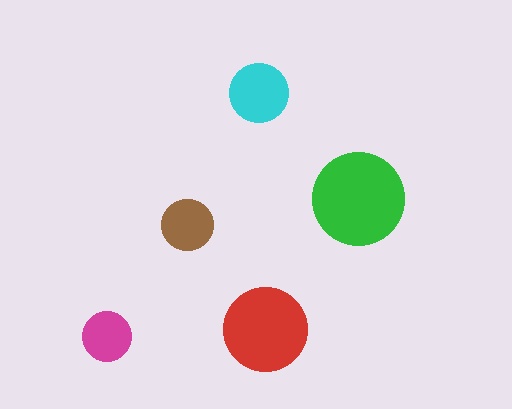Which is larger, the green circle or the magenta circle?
The green one.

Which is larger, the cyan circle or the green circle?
The green one.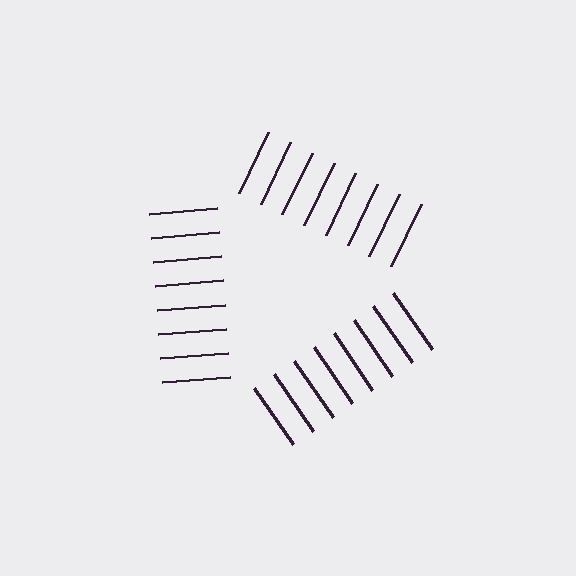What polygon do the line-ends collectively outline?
An illusory triangle — the line segments terminate on its edges but no continuous stroke is drawn.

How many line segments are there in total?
24 — 8 along each of the 3 edges.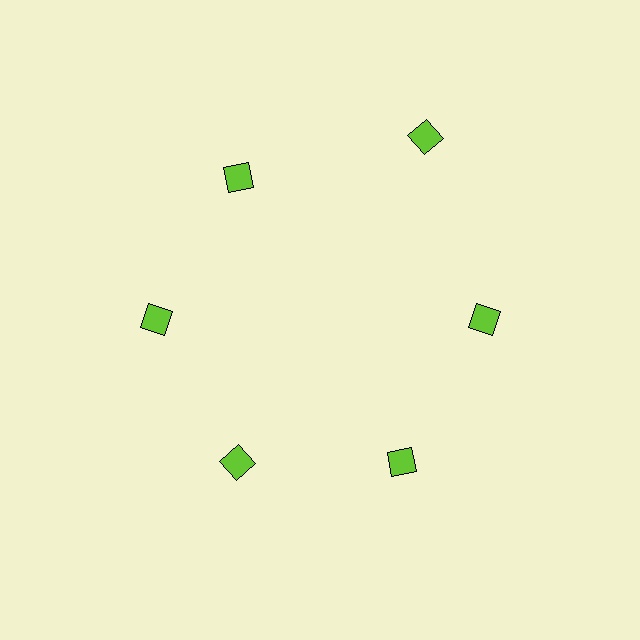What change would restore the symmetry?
The symmetry would be restored by moving it inward, back onto the ring so that all 6 diamonds sit at equal angles and equal distance from the center.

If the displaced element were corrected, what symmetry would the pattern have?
It would have 6-fold rotational symmetry — the pattern would map onto itself every 60 degrees.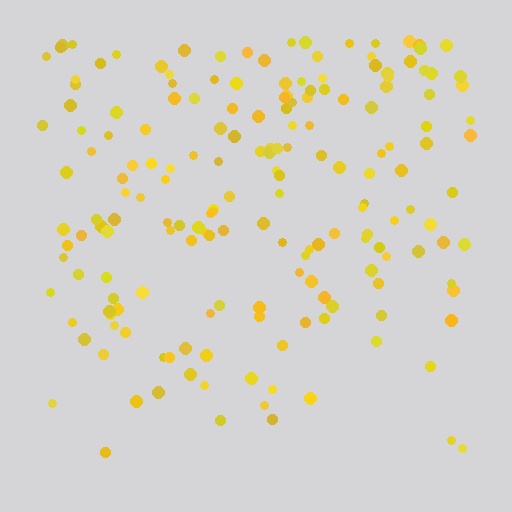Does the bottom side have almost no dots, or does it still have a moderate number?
Still a moderate number, just noticeably fewer than the top.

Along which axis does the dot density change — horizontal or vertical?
Vertical.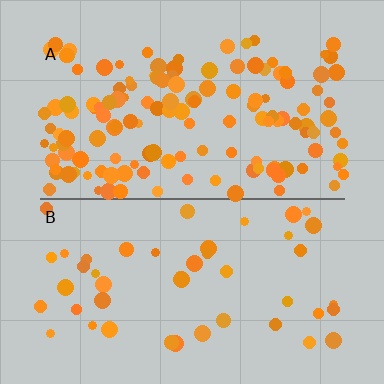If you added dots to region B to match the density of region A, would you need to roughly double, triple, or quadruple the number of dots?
Approximately triple.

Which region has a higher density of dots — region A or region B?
A (the top).